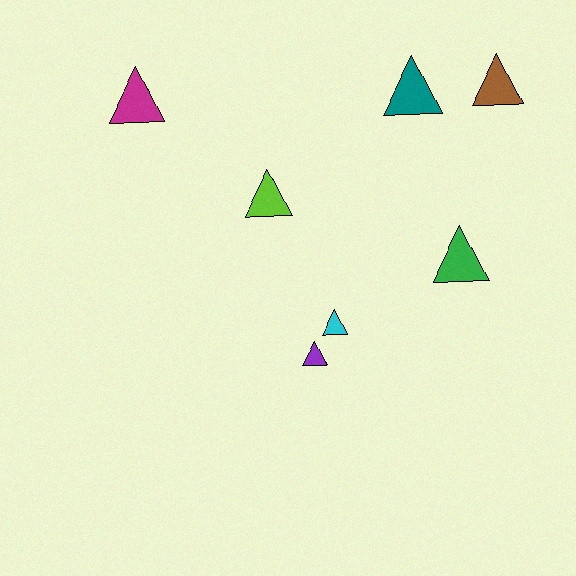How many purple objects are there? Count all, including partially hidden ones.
There is 1 purple object.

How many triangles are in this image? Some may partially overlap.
There are 7 triangles.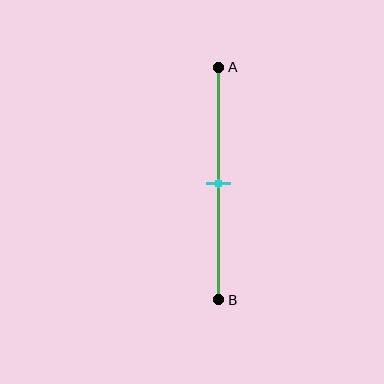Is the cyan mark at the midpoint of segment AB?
Yes, the mark is approximately at the midpoint.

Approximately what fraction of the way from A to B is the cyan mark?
The cyan mark is approximately 50% of the way from A to B.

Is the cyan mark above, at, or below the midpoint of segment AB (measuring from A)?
The cyan mark is approximately at the midpoint of segment AB.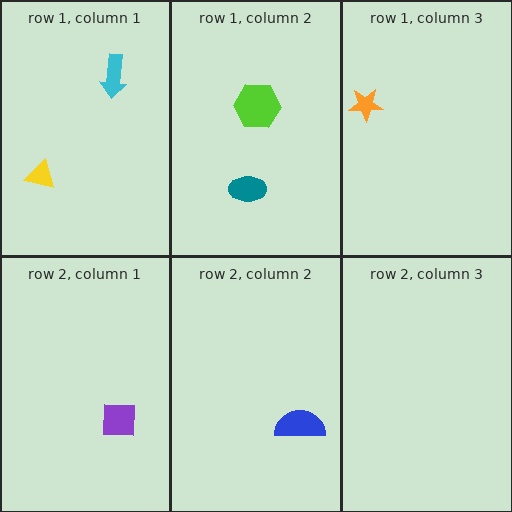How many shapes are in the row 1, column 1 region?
2.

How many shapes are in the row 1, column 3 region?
1.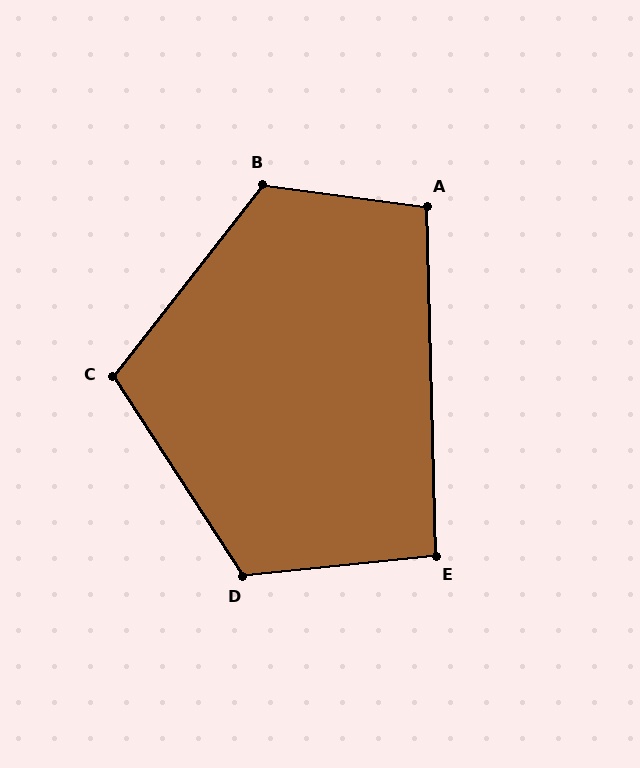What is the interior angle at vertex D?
Approximately 117 degrees (obtuse).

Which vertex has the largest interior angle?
B, at approximately 120 degrees.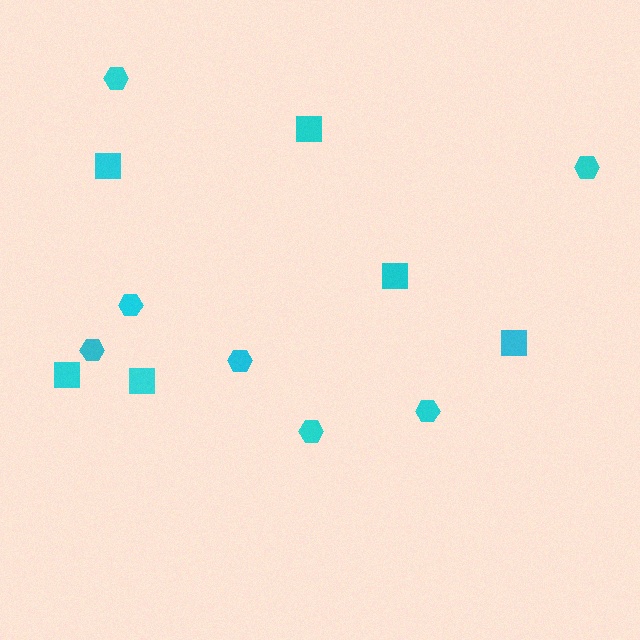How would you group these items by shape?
There are 2 groups: one group of squares (6) and one group of hexagons (7).